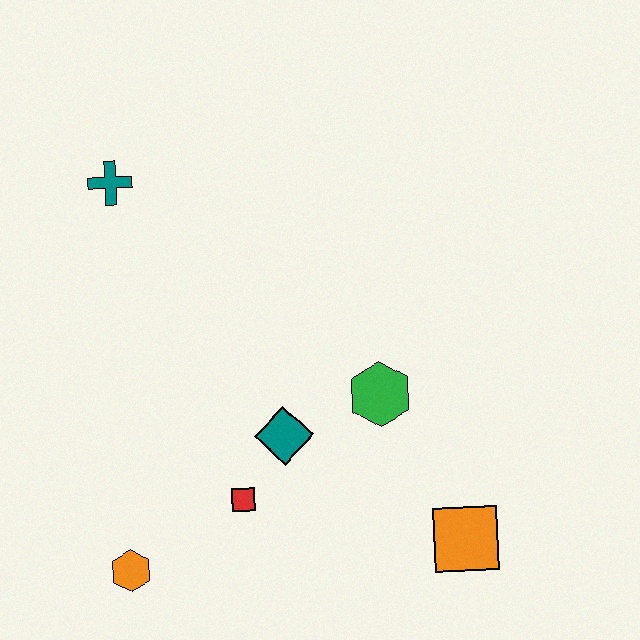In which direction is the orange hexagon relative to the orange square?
The orange hexagon is to the left of the orange square.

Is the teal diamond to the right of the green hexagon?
No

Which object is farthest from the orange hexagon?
The teal cross is farthest from the orange hexagon.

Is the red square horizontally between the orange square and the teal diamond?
No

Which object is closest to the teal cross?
The teal diamond is closest to the teal cross.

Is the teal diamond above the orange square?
Yes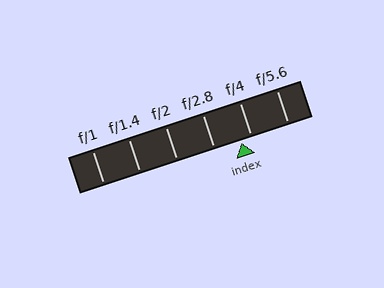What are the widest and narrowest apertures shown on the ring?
The widest aperture shown is f/1 and the narrowest is f/5.6.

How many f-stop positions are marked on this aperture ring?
There are 6 f-stop positions marked.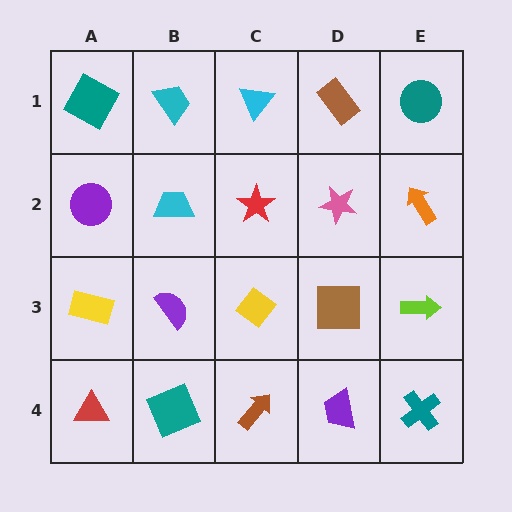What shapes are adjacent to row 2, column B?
A cyan trapezoid (row 1, column B), a purple semicircle (row 3, column B), a purple circle (row 2, column A), a red star (row 2, column C).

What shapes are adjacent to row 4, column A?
A yellow rectangle (row 3, column A), a teal square (row 4, column B).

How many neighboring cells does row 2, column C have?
4.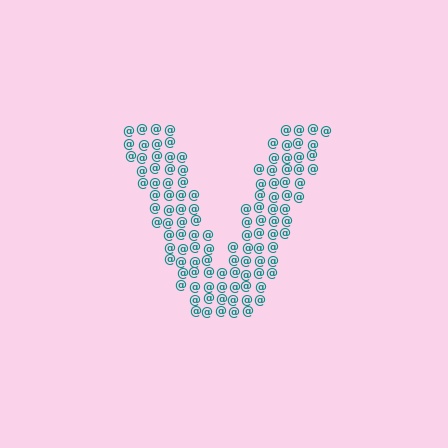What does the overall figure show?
The overall figure shows the letter V.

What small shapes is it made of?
It is made of small at signs.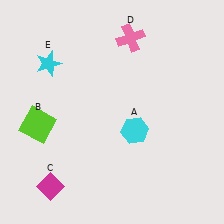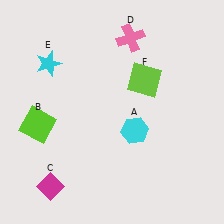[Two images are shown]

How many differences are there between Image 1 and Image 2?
There is 1 difference between the two images.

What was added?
A lime square (F) was added in Image 2.